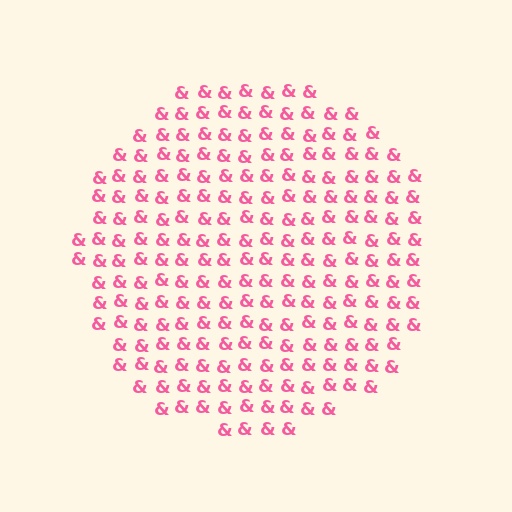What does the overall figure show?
The overall figure shows a circle.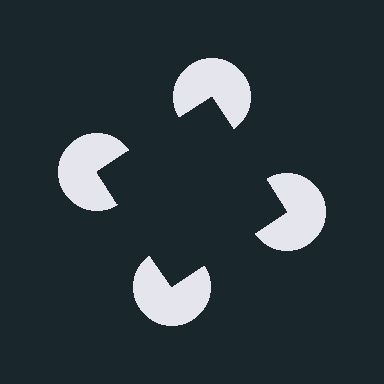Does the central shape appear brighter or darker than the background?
It typically appears slightly darker than the background, even though no actual brightness change is drawn.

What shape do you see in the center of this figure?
An illusory square — its edges are inferred from the aligned wedge cuts in the pac-man discs, not physically drawn.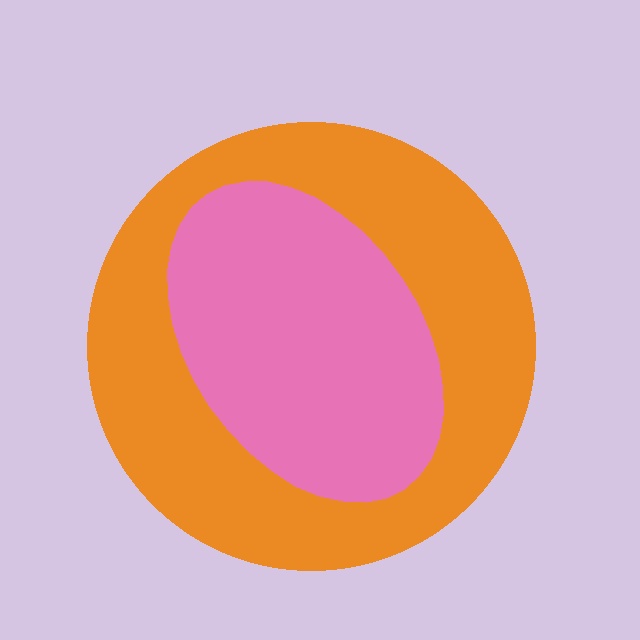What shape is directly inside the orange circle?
The pink ellipse.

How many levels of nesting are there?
2.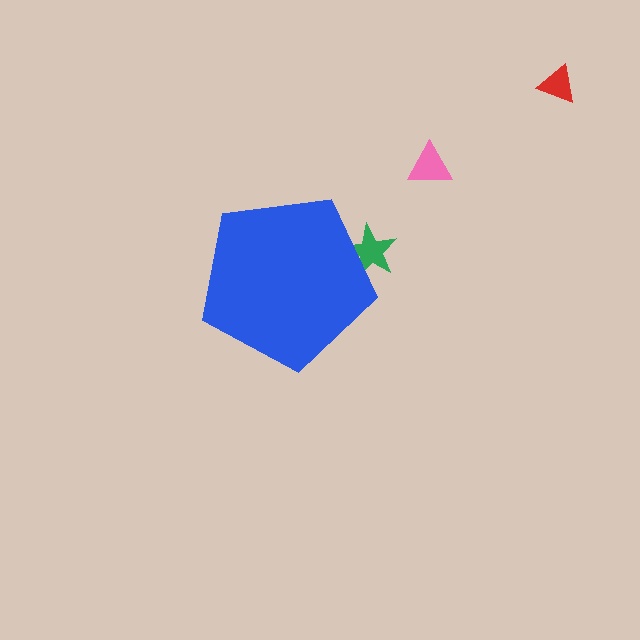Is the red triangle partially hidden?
No, the red triangle is fully visible.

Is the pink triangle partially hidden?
No, the pink triangle is fully visible.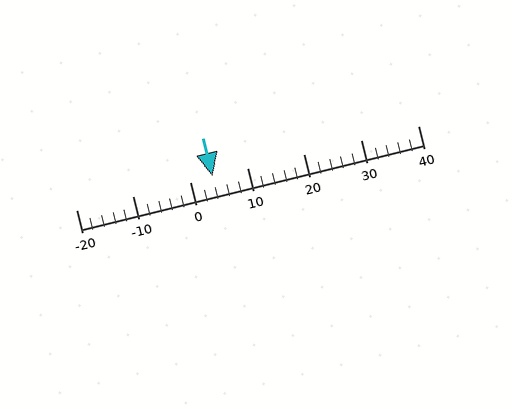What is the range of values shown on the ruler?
The ruler shows values from -20 to 40.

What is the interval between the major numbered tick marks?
The major tick marks are spaced 10 units apart.